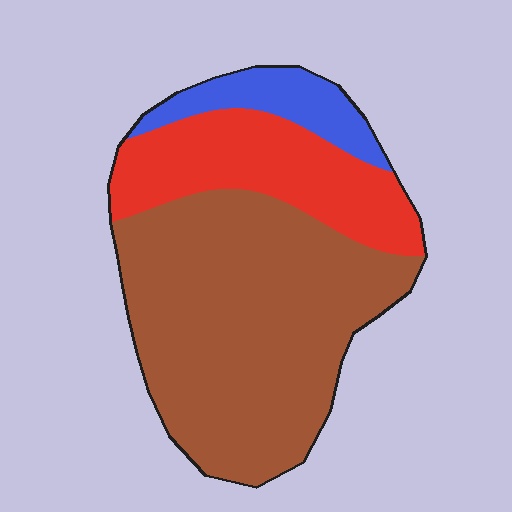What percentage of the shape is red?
Red takes up about one quarter (1/4) of the shape.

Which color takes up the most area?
Brown, at roughly 60%.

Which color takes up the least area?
Blue, at roughly 10%.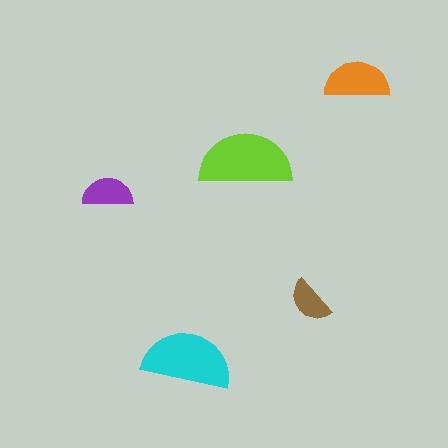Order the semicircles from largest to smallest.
the lime one, the cyan one, the orange one, the purple one, the brown one.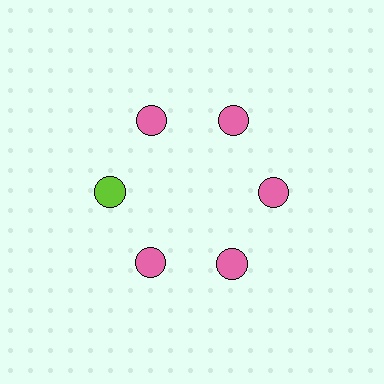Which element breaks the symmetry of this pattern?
The lime circle at roughly the 9 o'clock position breaks the symmetry. All other shapes are pink circles.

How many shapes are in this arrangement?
There are 6 shapes arranged in a ring pattern.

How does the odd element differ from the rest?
It has a different color: lime instead of pink.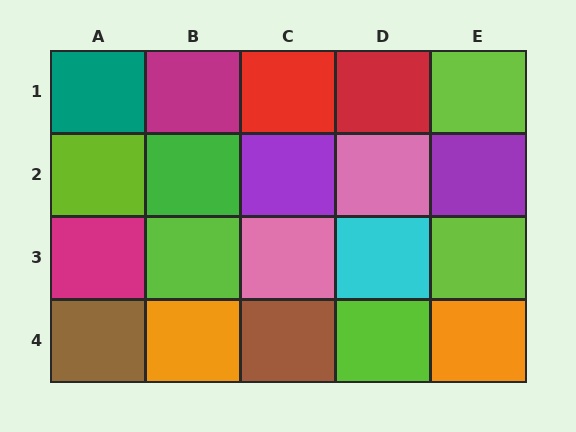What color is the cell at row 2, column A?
Lime.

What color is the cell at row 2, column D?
Pink.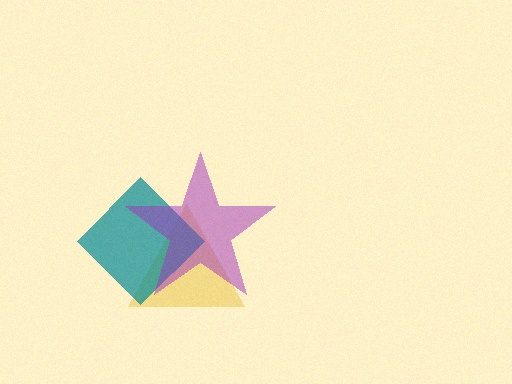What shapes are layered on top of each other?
The layered shapes are: a yellow triangle, a teal diamond, a purple star.